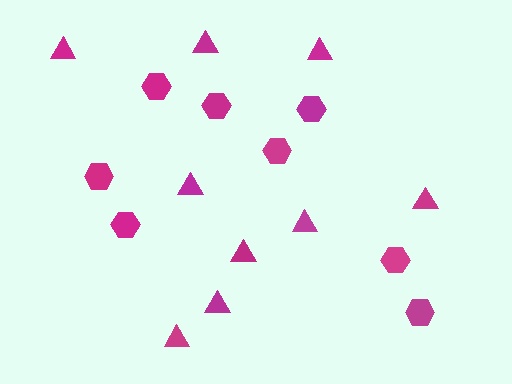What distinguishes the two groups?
There are 2 groups: one group of hexagons (8) and one group of triangles (9).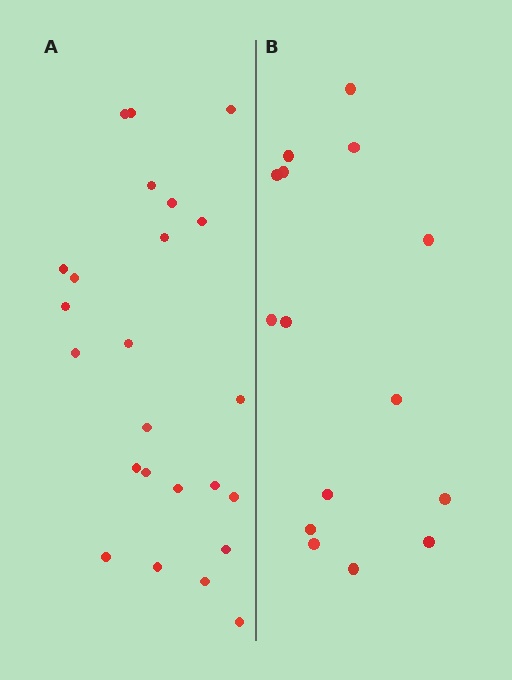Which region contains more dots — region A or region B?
Region A (the left region) has more dots.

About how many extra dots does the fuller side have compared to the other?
Region A has roughly 8 or so more dots than region B.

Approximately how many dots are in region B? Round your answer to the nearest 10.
About 20 dots. (The exact count is 15, which rounds to 20.)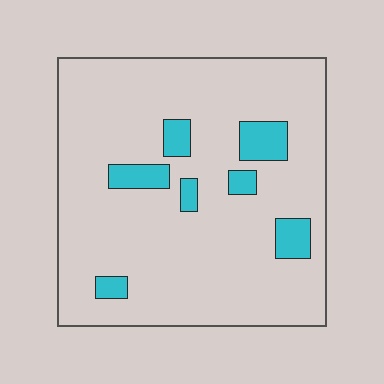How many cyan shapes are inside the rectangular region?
7.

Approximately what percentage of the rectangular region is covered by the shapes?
Approximately 10%.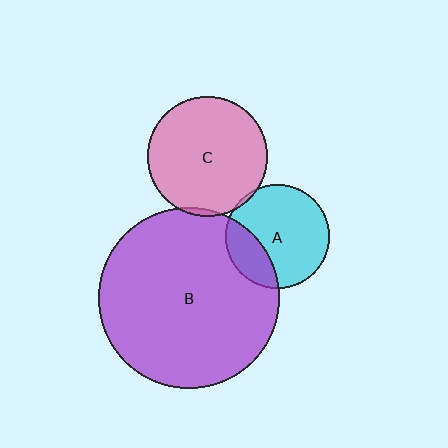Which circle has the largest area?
Circle B (purple).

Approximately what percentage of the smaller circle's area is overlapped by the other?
Approximately 5%.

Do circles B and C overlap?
Yes.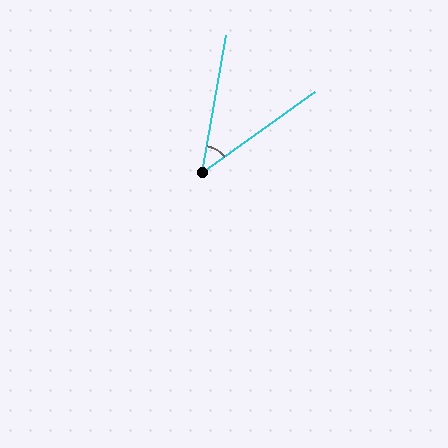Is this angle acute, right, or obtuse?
It is acute.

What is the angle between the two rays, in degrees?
Approximately 44 degrees.